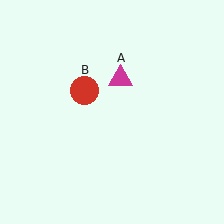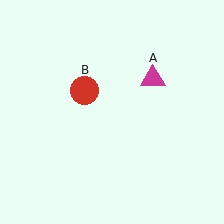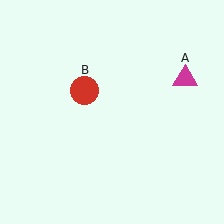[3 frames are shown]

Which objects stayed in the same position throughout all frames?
Red circle (object B) remained stationary.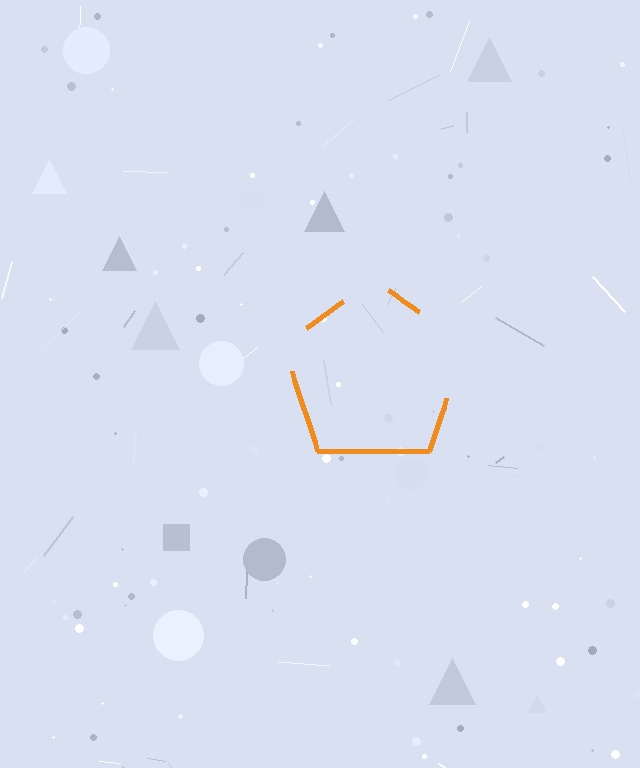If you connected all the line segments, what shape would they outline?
They would outline a pentagon.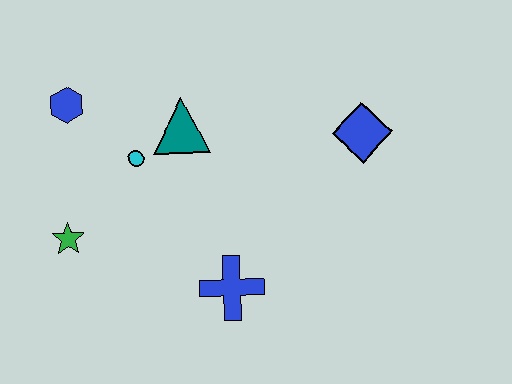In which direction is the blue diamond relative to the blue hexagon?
The blue diamond is to the right of the blue hexagon.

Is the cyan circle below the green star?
No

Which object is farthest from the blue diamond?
The green star is farthest from the blue diamond.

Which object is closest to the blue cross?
The cyan circle is closest to the blue cross.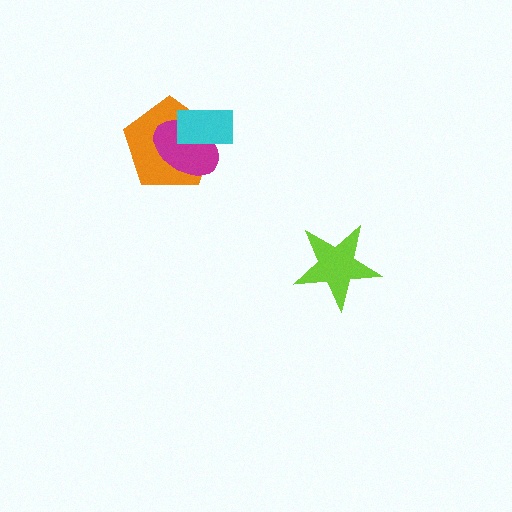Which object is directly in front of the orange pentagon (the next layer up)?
The magenta ellipse is directly in front of the orange pentagon.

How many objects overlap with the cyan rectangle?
2 objects overlap with the cyan rectangle.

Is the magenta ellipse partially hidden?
Yes, it is partially covered by another shape.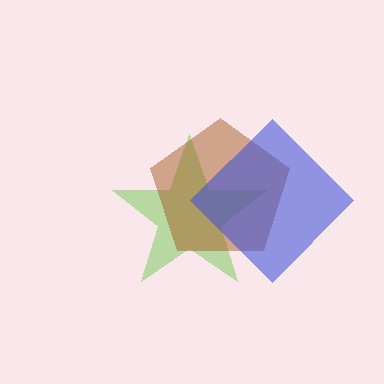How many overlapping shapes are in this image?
There are 3 overlapping shapes in the image.